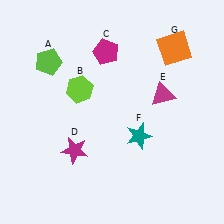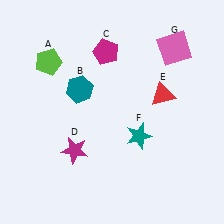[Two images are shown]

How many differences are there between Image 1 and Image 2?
There are 3 differences between the two images.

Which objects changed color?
B changed from lime to teal. E changed from magenta to red. G changed from orange to pink.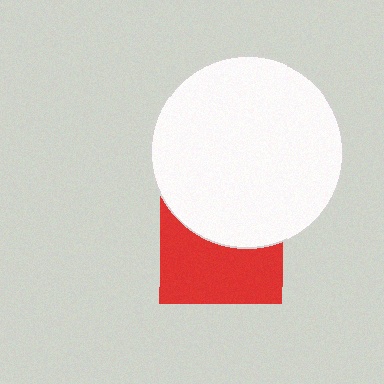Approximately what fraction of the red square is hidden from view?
Roughly 46% of the red square is hidden behind the white circle.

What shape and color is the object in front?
The object in front is a white circle.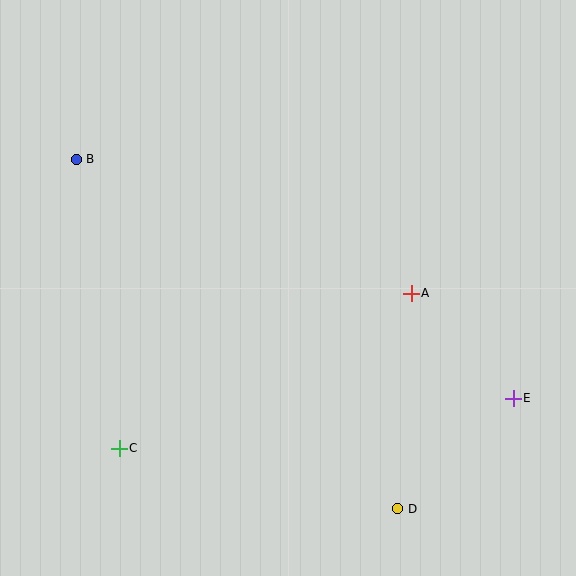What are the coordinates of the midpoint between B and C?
The midpoint between B and C is at (98, 304).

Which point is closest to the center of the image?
Point A at (411, 293) is closest to the center.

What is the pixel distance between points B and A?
The distance between B and A is 361 pixels.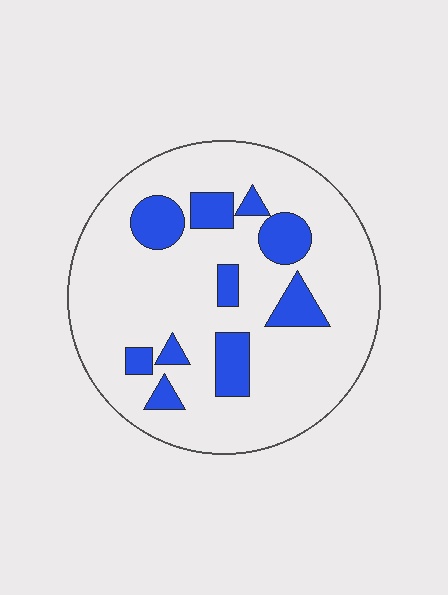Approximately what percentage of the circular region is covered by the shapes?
Approximately 20%.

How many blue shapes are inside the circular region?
10.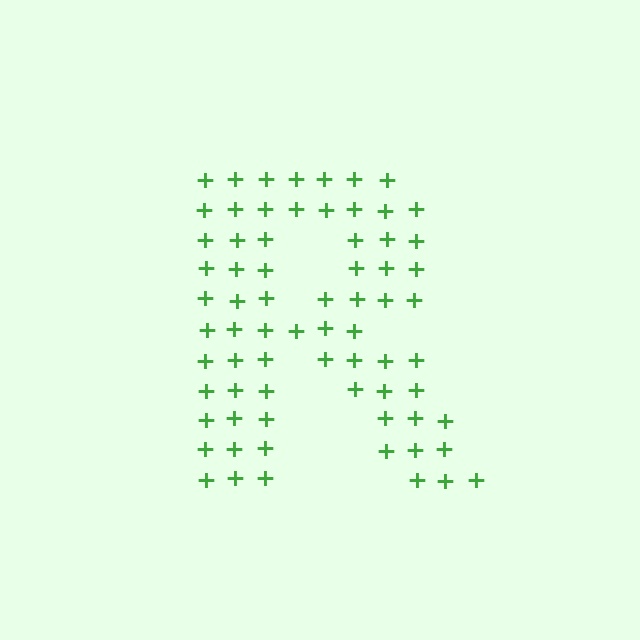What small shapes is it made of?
It is made of small plus signs.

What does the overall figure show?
The overall figure shows the letter R.